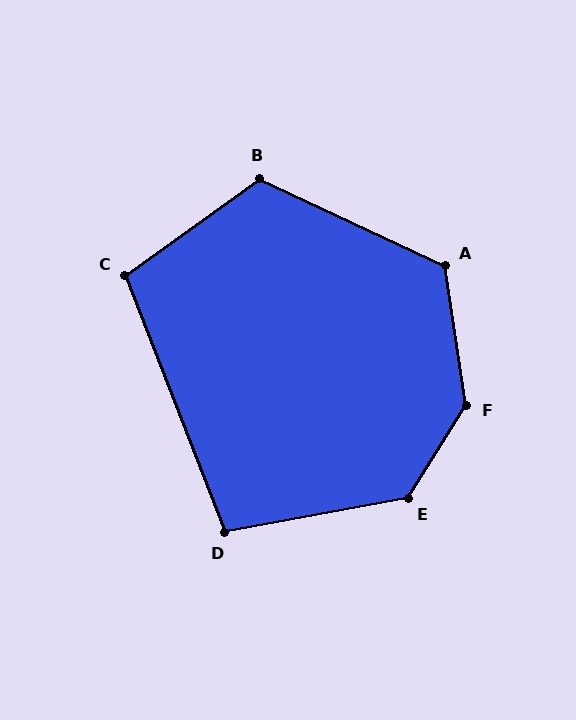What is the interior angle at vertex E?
Approximately 132 degrees (obtuse).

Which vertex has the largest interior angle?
F, at approximately 140 degrees.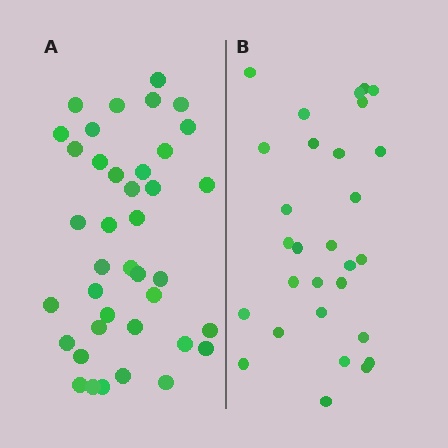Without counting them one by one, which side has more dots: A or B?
Region A (the left region) has more dots.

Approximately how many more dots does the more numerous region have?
Region A has roughly 10 or so more dots than region B.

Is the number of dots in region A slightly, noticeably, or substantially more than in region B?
Region A has noticeably more, but not dramatically so. The ratio is roughly 1.3 to 1.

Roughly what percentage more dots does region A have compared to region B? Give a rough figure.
About 35% more.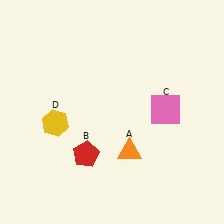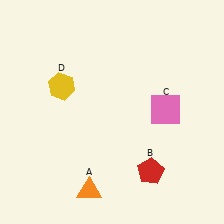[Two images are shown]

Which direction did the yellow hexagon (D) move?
The yellow hexagon (D) moved up.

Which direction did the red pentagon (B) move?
The red pentagon (B) moved right.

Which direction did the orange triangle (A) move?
The orange triangle (A) moved left.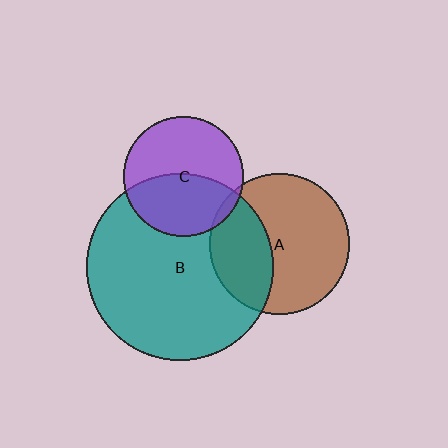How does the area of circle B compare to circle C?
Approximately 2.4 times.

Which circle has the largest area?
Circle B (teal).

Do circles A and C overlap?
Yes.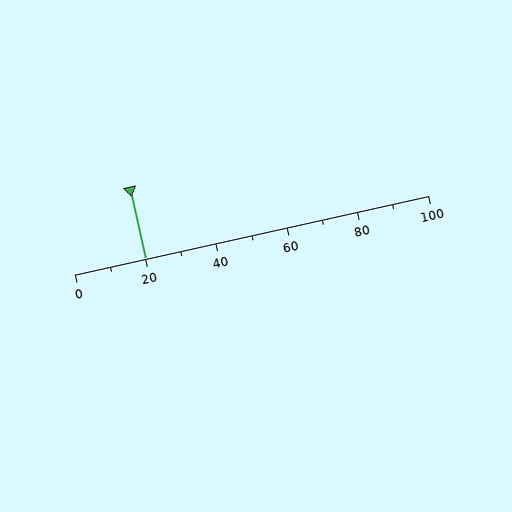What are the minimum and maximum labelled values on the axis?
The axis runs from 0 to 100.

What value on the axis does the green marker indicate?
The marker indicates approximately 20.